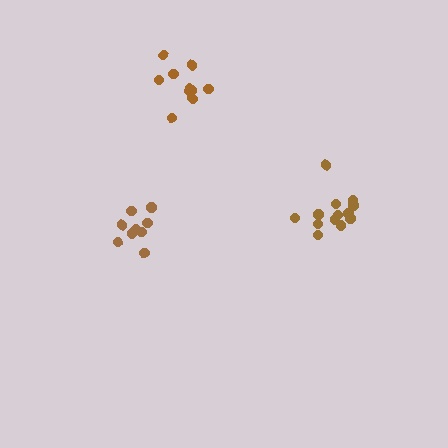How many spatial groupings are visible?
There are 3 spatial groupings.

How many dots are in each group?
Group 1: 9 dots, Group 2: 13 dots, Group 3: 10 dots (32 total).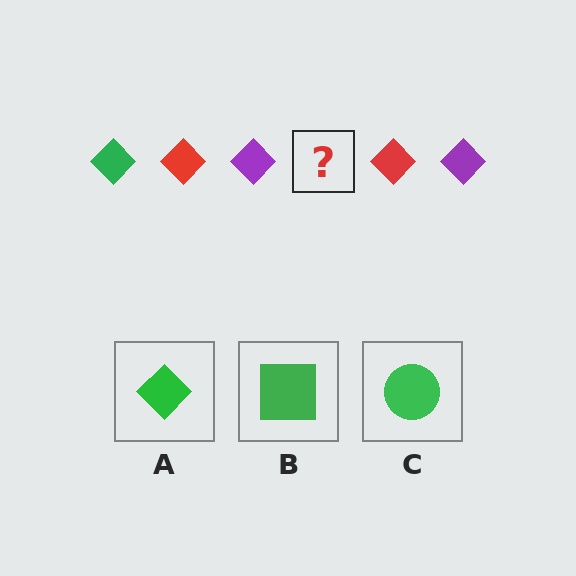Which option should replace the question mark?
Option A.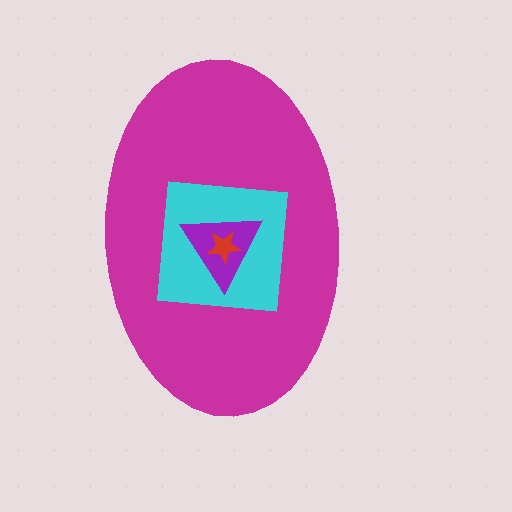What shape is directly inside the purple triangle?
The red star.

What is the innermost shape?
The red star.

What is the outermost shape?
The magenta ellipse.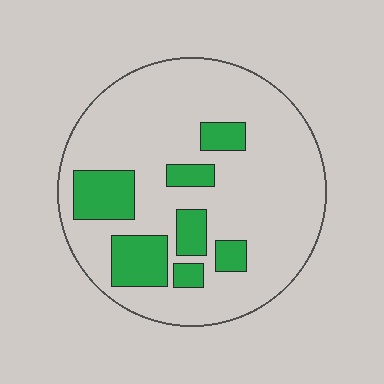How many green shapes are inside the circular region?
7.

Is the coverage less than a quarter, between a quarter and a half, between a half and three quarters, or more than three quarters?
Less than a quarter.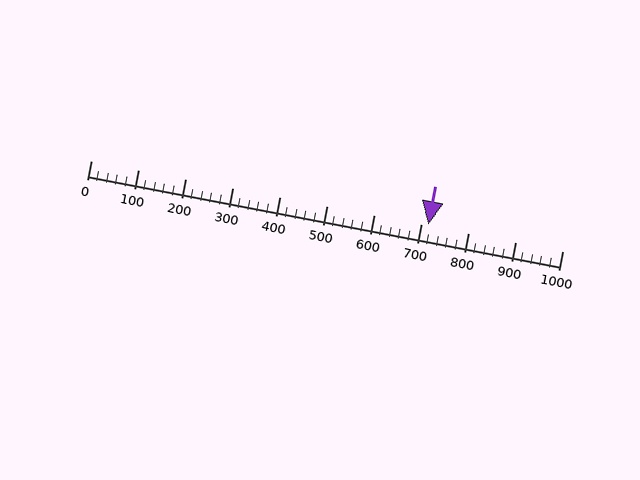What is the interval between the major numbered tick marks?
The major tick marks are spaced 100 units apart.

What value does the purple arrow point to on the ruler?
The purple arrow points to approximately 716.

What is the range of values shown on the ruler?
The ruler shows values from 0 to 1000.